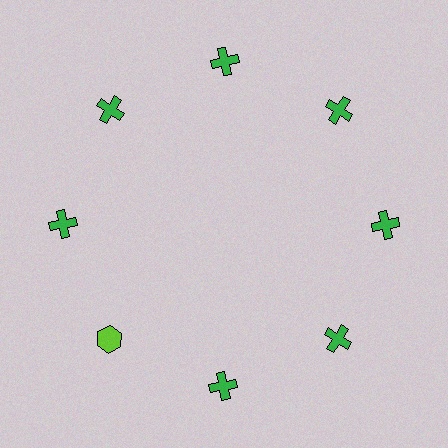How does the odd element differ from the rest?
It differs in both color (lime instead of green) and shape (hexagon instead of cross).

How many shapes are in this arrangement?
There are 8 shapes arranged in a ring pattern.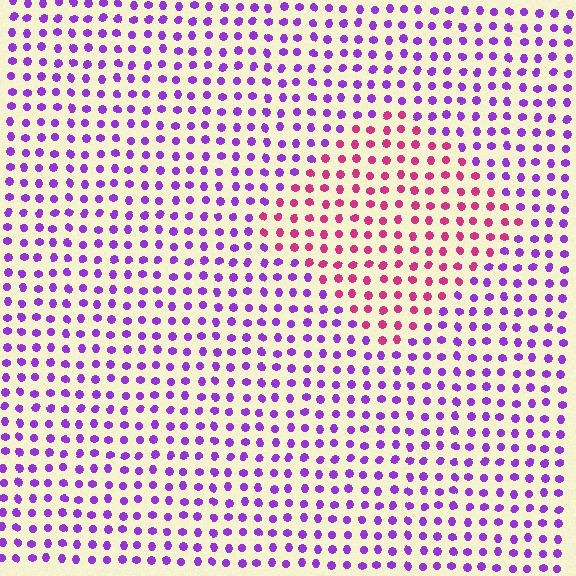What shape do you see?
I see a diamond.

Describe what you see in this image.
The image is filled with small purple elements in a uniform arrangement. A diamond-shaped region is visible where the elements are tinted to a slightly different hue, forming a subtle color boundary.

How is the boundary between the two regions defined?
The boundary is defined purely by a slight shift in hue (about 53 degrees). Spacing, size, and orientation are identical on both sides.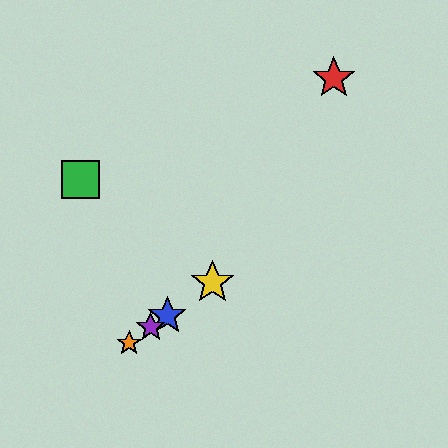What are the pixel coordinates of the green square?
The green square is at (81, 180).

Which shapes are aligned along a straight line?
The blue star, the yellow star, the purple star, the orange star are aligned along a straight line.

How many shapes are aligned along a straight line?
4 shapes (the blue star, the yellow star, the purple star, the orange star) are aligned along a straight line.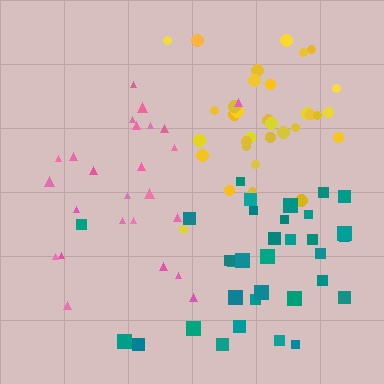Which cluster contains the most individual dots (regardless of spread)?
Yellow (34).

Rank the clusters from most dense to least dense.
yellow, teal, pink.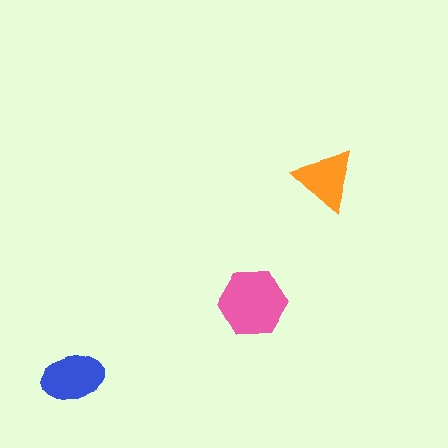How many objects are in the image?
There are 3 objects in the image.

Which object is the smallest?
The orange triangle.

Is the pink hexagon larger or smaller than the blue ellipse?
Larger.